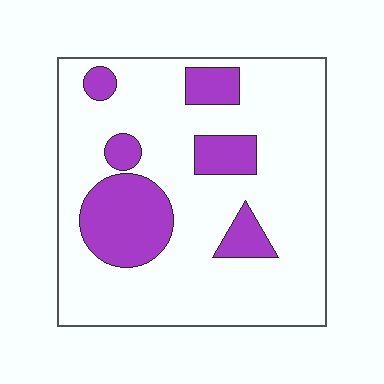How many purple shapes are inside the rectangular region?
6.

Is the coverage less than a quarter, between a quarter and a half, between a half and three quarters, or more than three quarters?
Less than a quarter.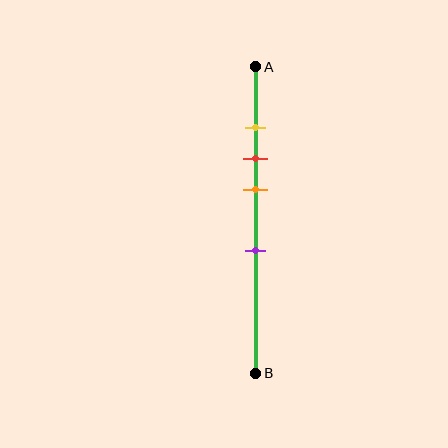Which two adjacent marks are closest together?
The yellow and red marks are the closest adjacent pair.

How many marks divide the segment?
There are 4 marks dividing the segment.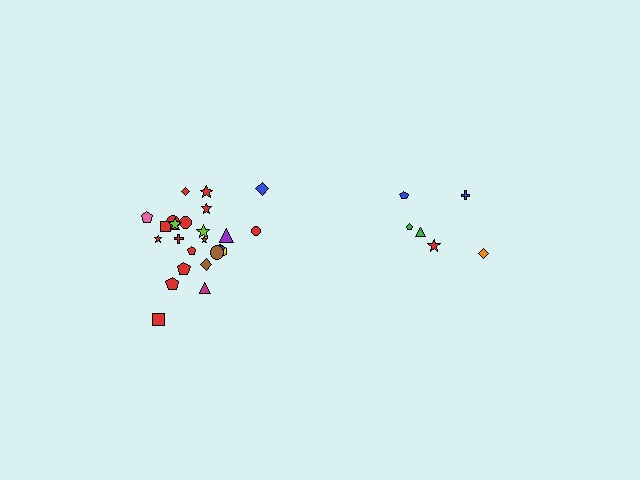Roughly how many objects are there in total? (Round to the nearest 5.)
Roughly 30 objects in total.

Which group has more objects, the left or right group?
The left group.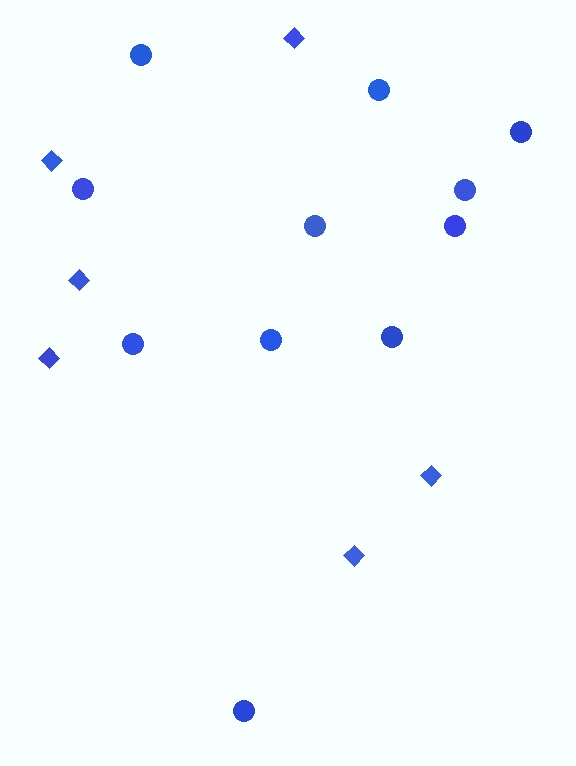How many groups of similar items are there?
There are 2 groups: one group of diamonds (6) and one group of circles (11).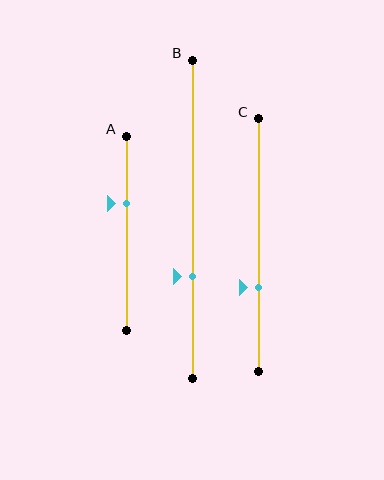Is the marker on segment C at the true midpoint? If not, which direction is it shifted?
No, the marker on segment C is shifted downward by about 17% of the segment length.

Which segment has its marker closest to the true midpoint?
Segment A has its marker closest to the true midpoint.